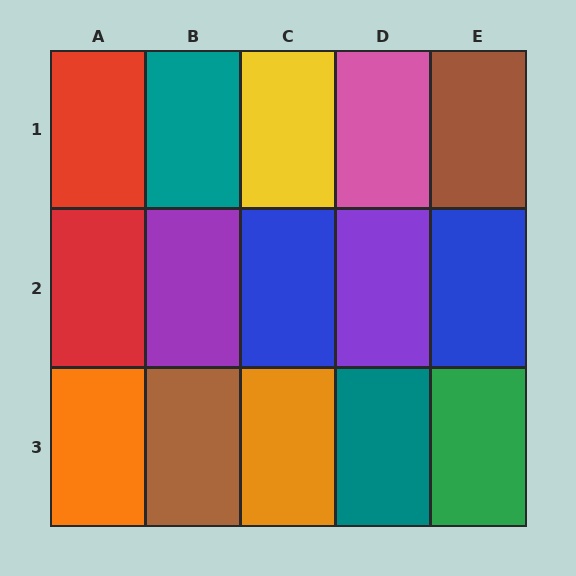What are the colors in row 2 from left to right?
Red, purple, blue, purple, blue.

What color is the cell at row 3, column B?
Brown.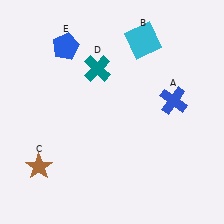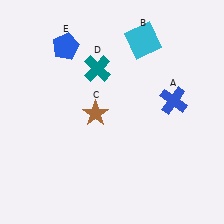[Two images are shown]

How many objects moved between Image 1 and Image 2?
1 object moved between the two images.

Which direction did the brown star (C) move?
The brown star (C) moved right.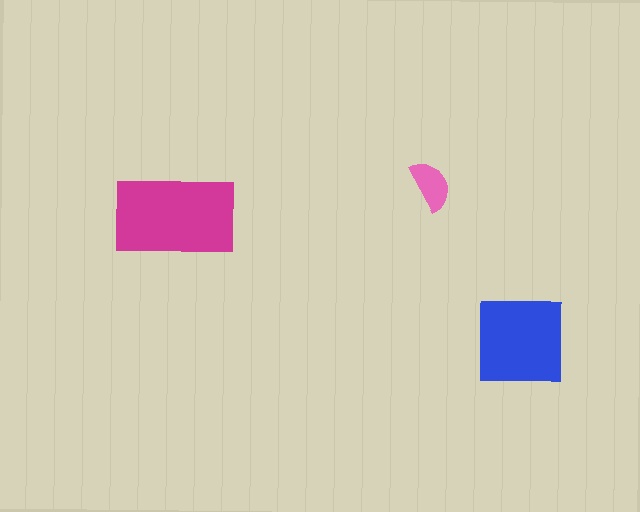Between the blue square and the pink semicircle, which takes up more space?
The blue square.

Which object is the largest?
The magenta rectangle.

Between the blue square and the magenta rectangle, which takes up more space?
The magenta rectangle.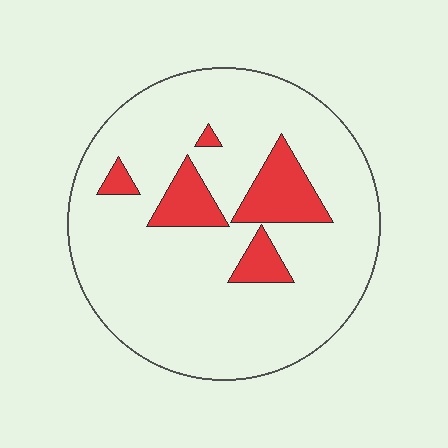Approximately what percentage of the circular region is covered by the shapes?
Approximately 15%.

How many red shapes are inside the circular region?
5.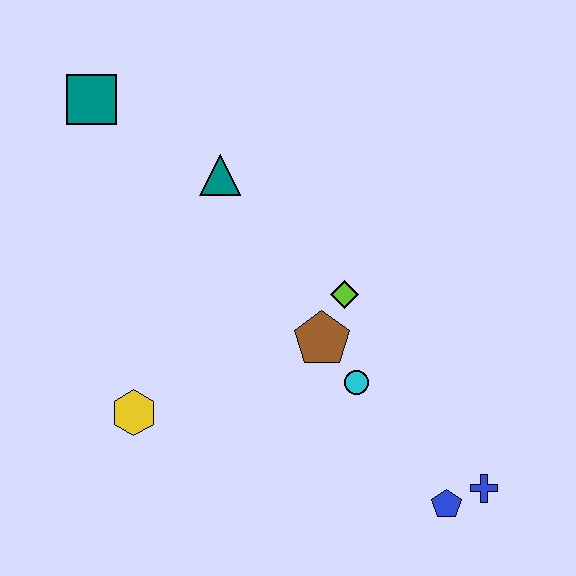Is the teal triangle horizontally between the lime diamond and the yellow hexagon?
Yes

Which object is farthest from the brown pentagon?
The teal square is farthest from the brown pentagon.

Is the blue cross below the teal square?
Yes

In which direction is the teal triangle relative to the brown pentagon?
The teal triangle is above the brown pentagon.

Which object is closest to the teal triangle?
The teal square is closest to the teal triangle.